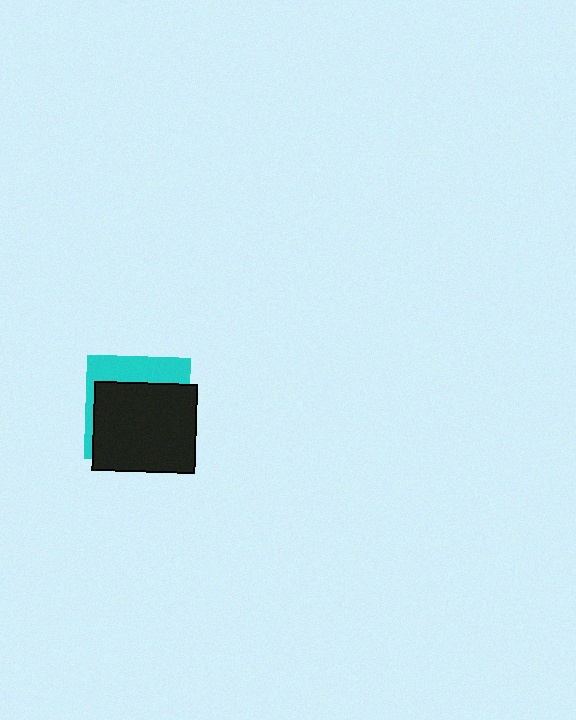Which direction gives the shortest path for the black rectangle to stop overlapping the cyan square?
Moving down gives the shortest separation.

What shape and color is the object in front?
The object in front is a black rectangle.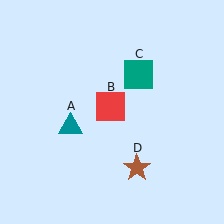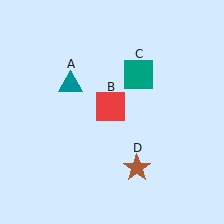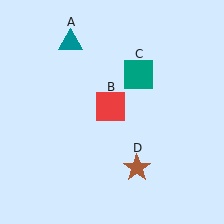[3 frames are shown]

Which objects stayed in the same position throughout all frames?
Red square (object B) and teal square (object C) and brown star (object D) remained stationary.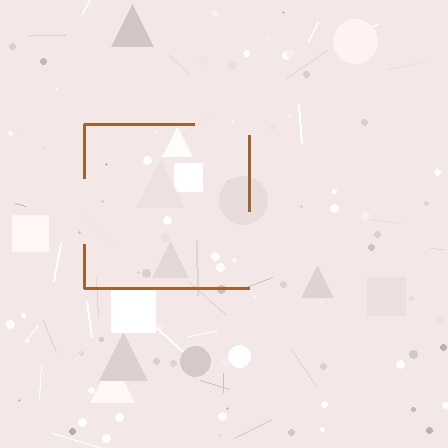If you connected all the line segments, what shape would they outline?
They would outline a square.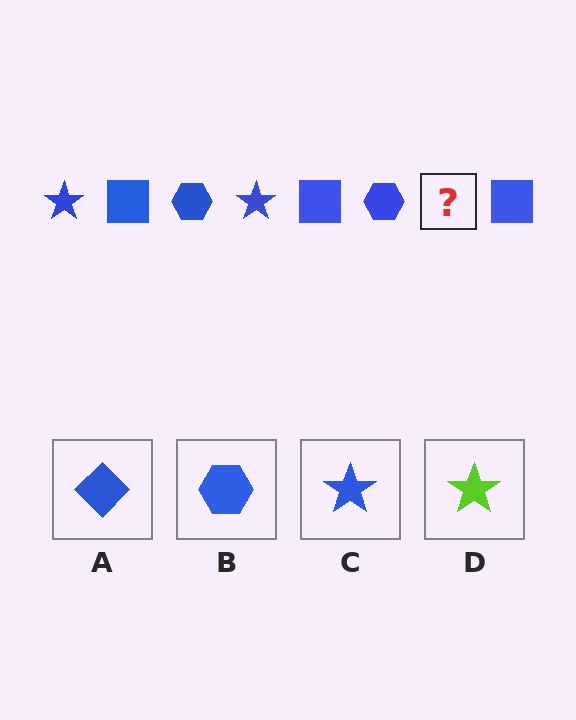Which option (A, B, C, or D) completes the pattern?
C.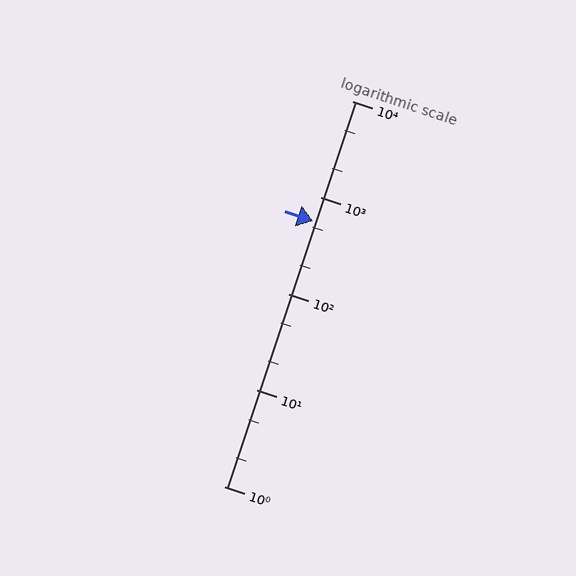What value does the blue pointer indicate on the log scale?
The pointer indicates approximately 570.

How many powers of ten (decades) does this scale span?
The scale spans 4 decades, from 1 to 10000.